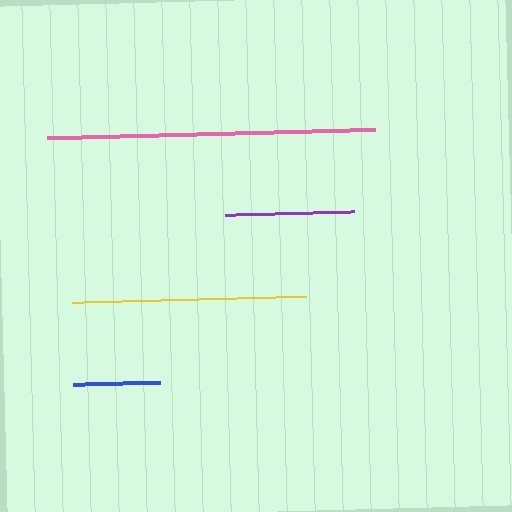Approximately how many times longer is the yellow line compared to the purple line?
The yellow line is approximately 1.8 times the length of the purple line.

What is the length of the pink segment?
The pink segment is approximately 328 pixels long.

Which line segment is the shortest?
The blue line is the shortest at approximately 87 pixels.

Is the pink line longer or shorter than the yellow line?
The pink line is longer than the yellow line.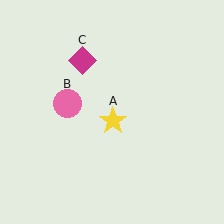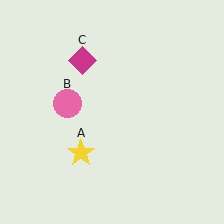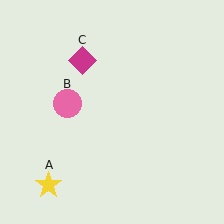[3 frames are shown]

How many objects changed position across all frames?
1 object changed position: yellow star (object A).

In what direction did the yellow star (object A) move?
The yellow star (object A) moved down and to the left.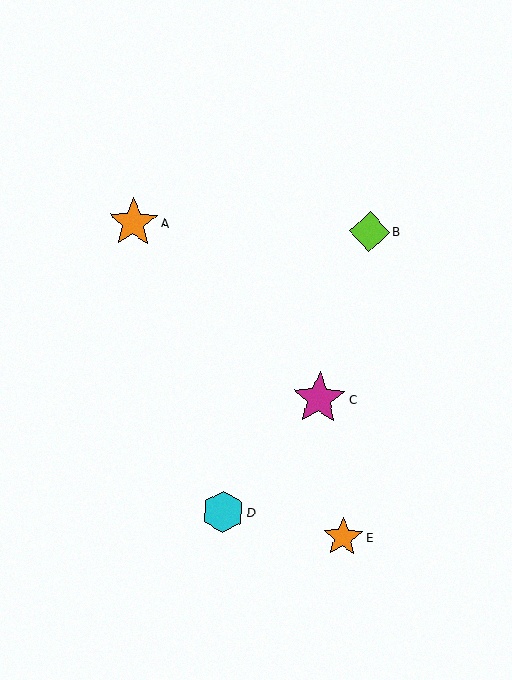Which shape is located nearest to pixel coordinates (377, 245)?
The lime diamond (labeled B) at (369, 232) is nearest to that location.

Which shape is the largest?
The magenta star (labeled C) is the largest.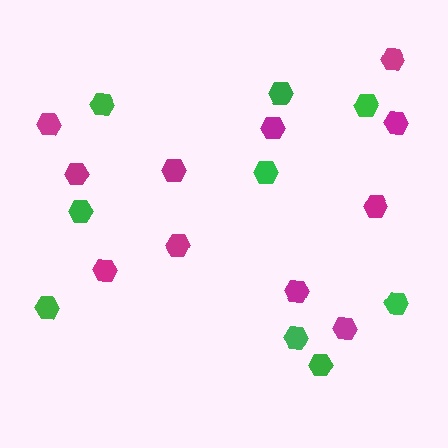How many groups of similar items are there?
There are 2 groups: one group of green hexagons (9) and one group of magenta hexagons (11).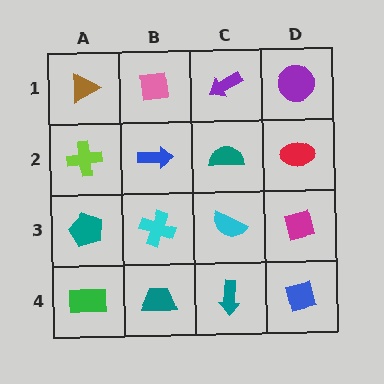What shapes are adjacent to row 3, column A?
A lime cross (row 2, column A), a green rectangle (row 4, column A), a cyan cross (row 3, column B).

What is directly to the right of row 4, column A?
A teal trapezoid.